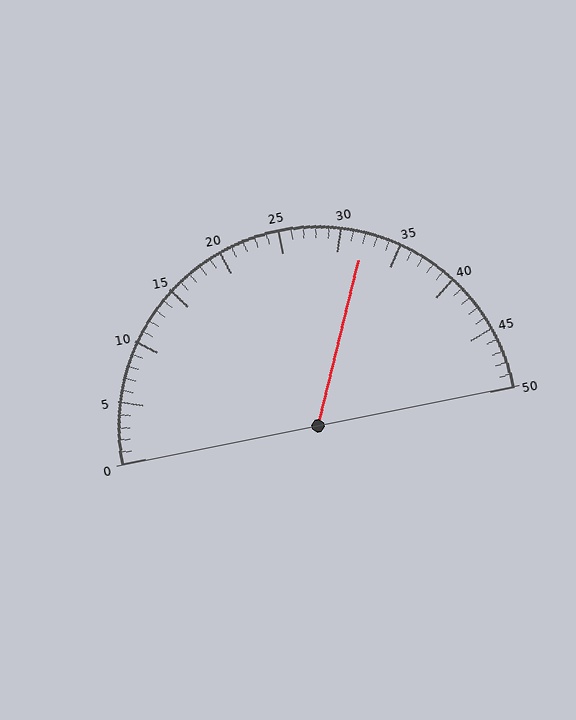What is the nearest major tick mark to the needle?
The nearest major tick mark is 30.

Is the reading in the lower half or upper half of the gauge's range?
The reading is in the upper half of the range (0 to 50).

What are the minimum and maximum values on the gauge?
The gauge ranges from 0 to 50.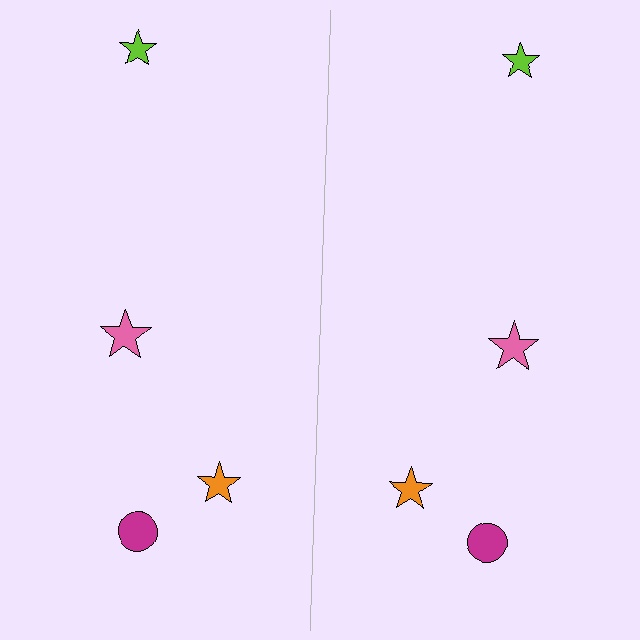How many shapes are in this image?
There are 8 shapes in this image.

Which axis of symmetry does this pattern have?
The pattern has a vertical axis of symmetry running through the center of the image.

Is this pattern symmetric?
Yes, this pattern has bilateral (reflection) symmetry.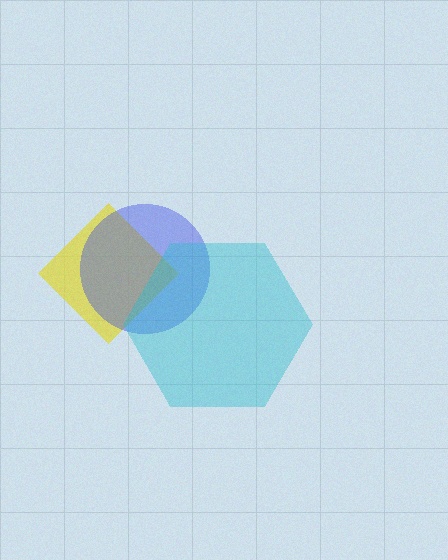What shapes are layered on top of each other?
The layered shapes are: a yellow diamond, a blue circle, a cyan hexagon.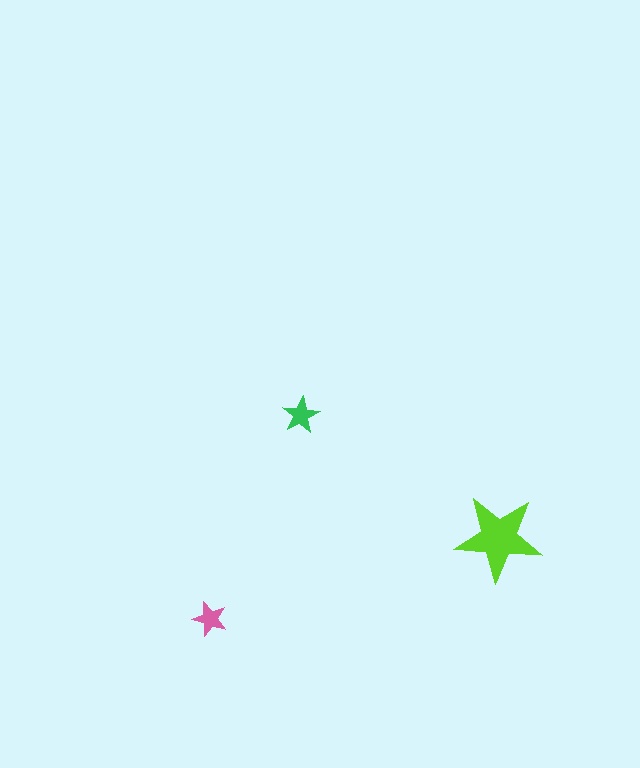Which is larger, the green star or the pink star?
The green one.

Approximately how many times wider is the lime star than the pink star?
About 2.5 times wider.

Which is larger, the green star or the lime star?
The lime one.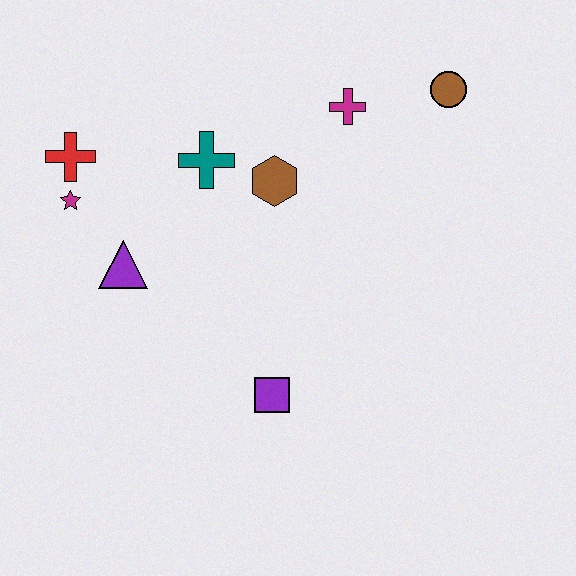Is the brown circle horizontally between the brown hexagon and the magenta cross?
No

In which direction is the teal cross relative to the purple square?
The teal cross is above the purple square.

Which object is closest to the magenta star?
The red cross is closest to the magenta star.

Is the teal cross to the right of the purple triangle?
Yes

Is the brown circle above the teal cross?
Yes